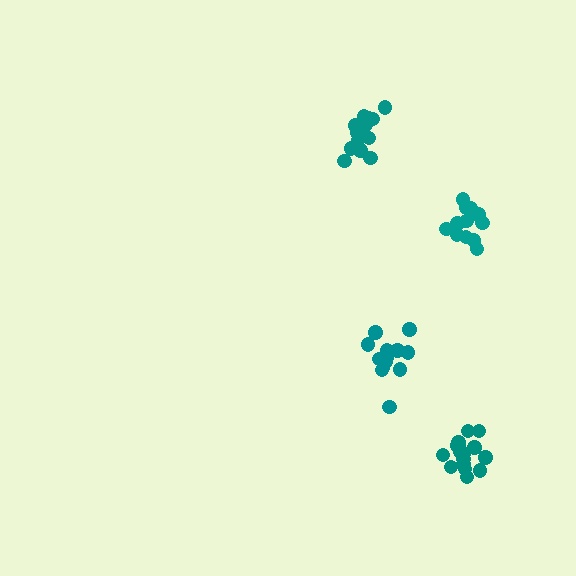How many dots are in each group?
Group 1: 13 dots, Group 2: 16 dots, Group 3: 14 dots, Group 4: 13 dots (56 total).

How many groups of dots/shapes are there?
There are 4 groups.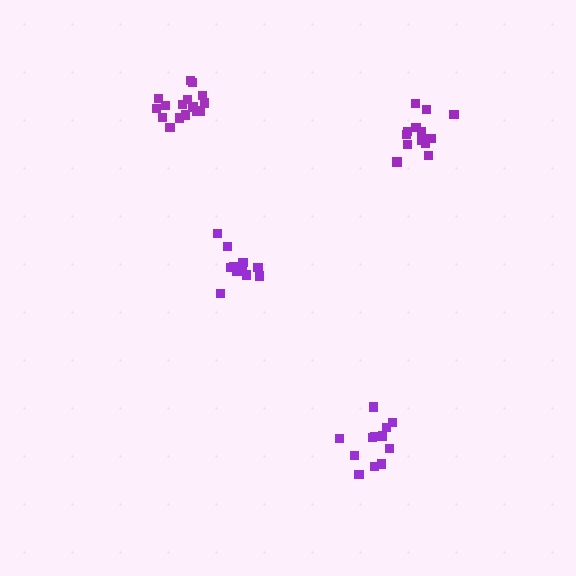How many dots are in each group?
Group 1: 12 dots, Group 2: 17 dots, Group 3: 12 dots, Group 4: 13 dots (54 total).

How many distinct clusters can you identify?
There are 4 distinct clusters.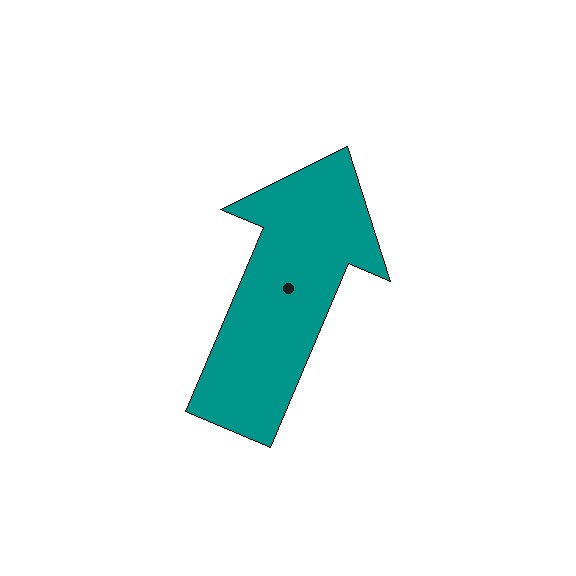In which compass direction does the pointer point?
Northeast.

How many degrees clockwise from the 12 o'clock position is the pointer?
Approximately 23 degrees.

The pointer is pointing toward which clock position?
Roughly 1 o'clock.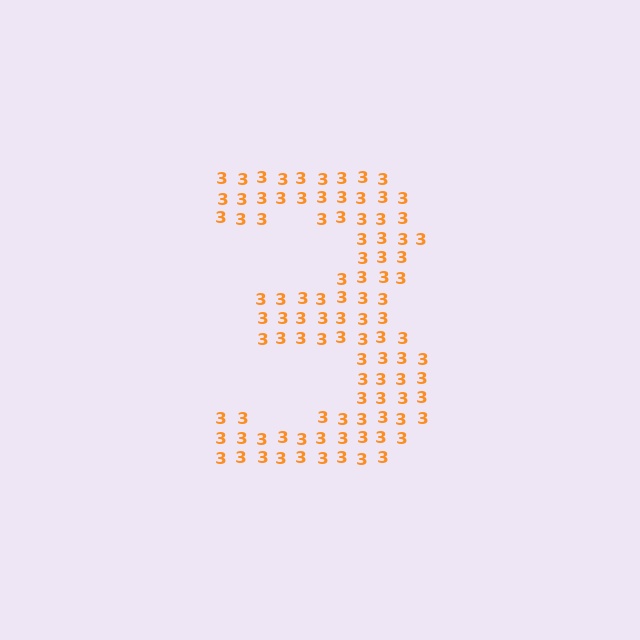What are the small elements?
The small elements are digit 3's.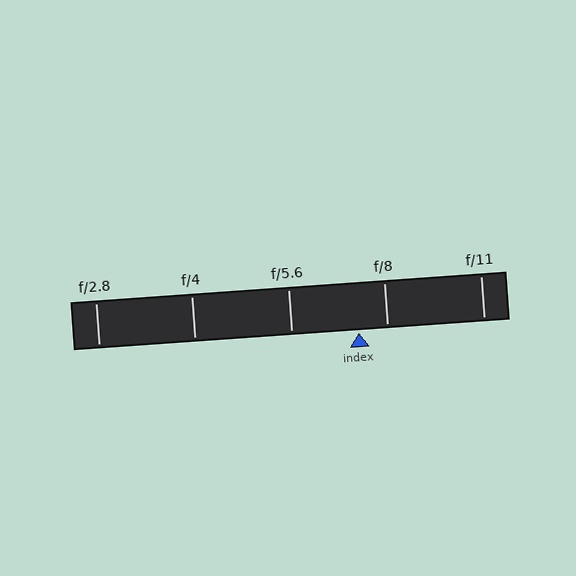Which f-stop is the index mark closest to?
The index mark is closest to f/8.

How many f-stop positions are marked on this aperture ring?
There are 5 f-stop positions marked.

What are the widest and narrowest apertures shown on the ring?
The widest aperture shown is f/2.8 and the narrowest is f/11.